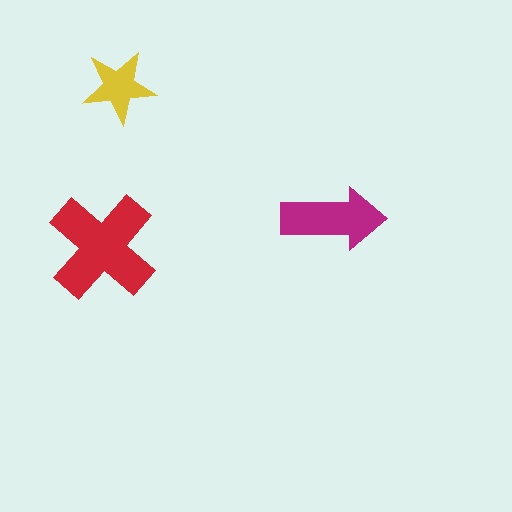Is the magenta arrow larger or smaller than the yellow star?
Larger.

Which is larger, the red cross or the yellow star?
The red cross.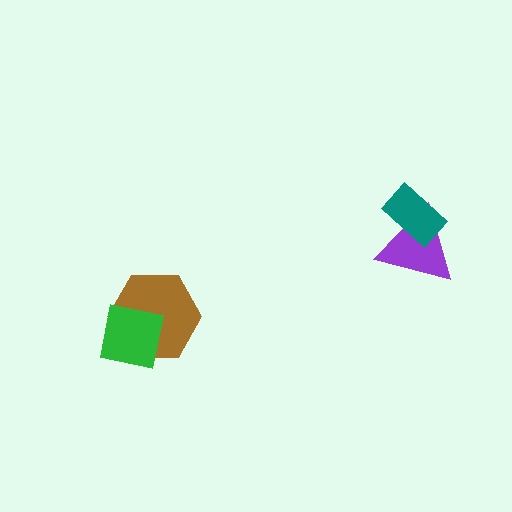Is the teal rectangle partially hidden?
No, no other shape covers it.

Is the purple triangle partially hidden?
Yes, it is partially covered by another shape.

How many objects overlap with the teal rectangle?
1 object overlaps with the teal rectangle.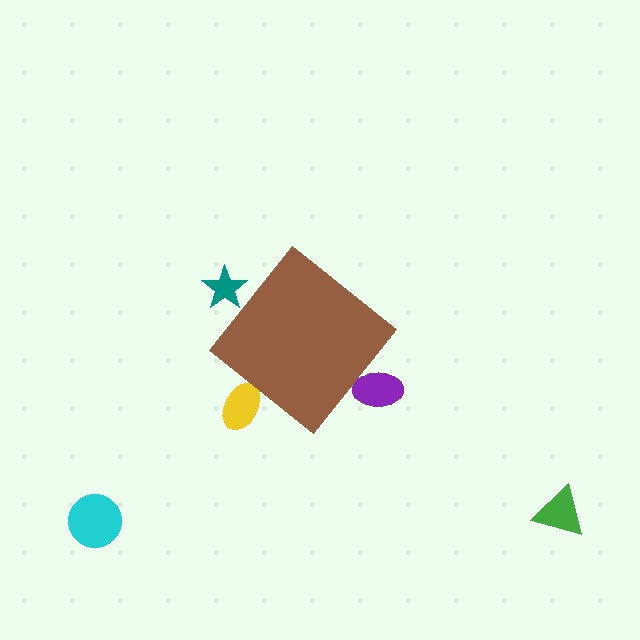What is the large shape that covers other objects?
A brown diamond.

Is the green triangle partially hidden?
No, the green triangle is fully visible.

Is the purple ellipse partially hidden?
Yes, the purple ellipse is partially hidden behind the brown diamond.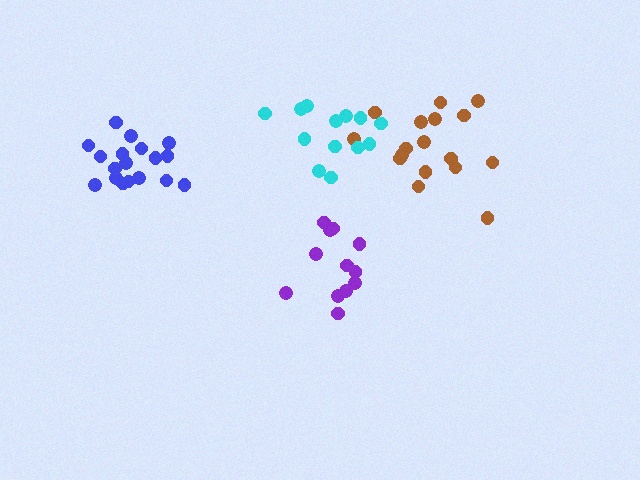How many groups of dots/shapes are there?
There are 4 groups.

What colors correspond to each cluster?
The clusters are colored: blue, brown, cyan, purple.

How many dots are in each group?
Group 1: 18 dots, Group 2: 17 dots, Group 3: 13 dots, Group 4: 12 dots (60 total).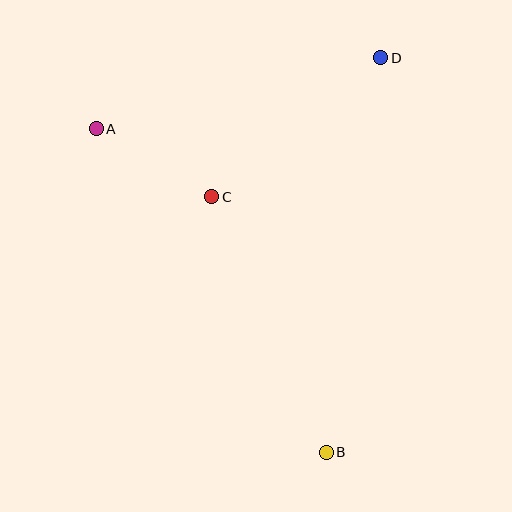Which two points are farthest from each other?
Points B and D are farthest from each other.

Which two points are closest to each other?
Points A and C are closest to each other.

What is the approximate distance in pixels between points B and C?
The distance between B and C is approximately 280 pixels.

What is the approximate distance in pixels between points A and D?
The distance between A and D is approximately 293 pixels.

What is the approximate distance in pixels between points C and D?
The distance between C and D is approximately 219 pixels.